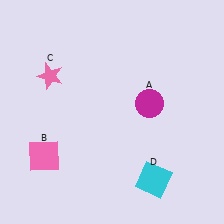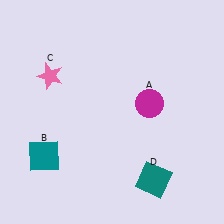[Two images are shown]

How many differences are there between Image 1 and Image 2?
There are 2 differences between the two images.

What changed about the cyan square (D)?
In Image 1, D is cyan. In Image 2, it changed to teal.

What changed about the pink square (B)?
In Image 1, B is pink. In Image 2, it changed to teal.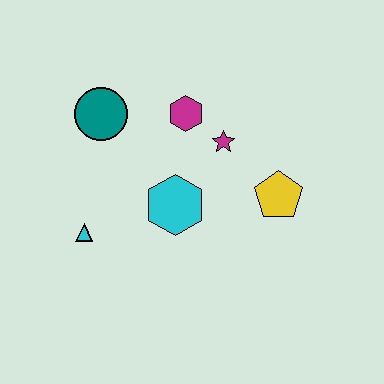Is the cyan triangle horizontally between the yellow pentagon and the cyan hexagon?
No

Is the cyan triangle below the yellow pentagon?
Yes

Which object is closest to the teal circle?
The magenta hexagon is closest to the teal circle.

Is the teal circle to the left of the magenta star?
Yes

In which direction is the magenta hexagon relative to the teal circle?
The magenta hexagon is to the right of the teal circle.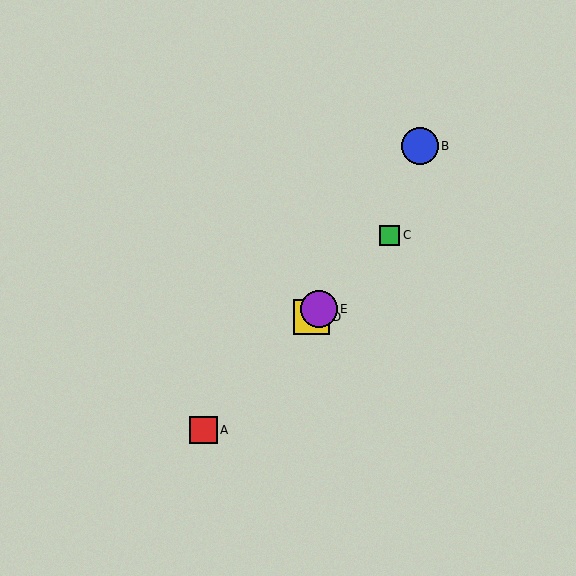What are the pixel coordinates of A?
Object A is at (204, 430).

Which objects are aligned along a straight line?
Objects A, C, D, E are aligned along a straight line.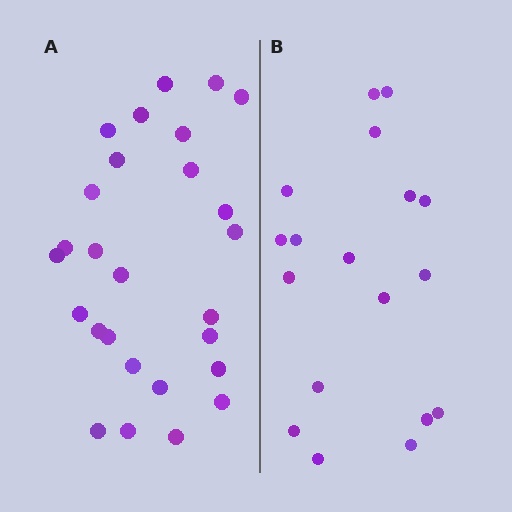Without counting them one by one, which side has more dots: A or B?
Region A (the left region) has more dots.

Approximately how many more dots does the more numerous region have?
Region A has roughly 8 or so more dots than region B.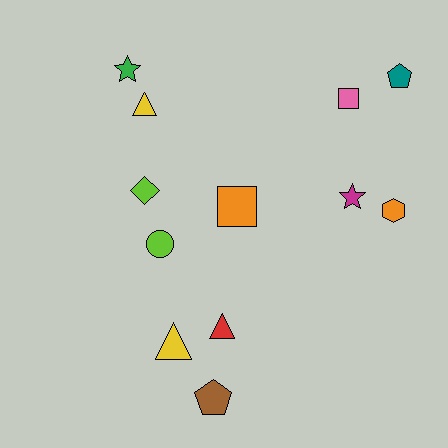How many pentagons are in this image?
There are 2 pentagons.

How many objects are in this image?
There are 12 objects.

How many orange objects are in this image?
There are 2 orange objects.